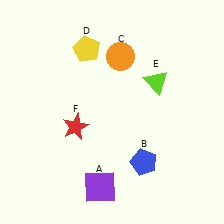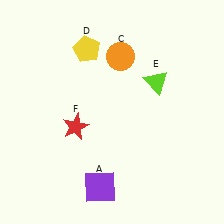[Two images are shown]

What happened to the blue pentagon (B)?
The blue pentagon (B) was removed in Image 2. It was in the bottom-right area of Image 1.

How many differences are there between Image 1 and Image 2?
There is 1 difference between the two images.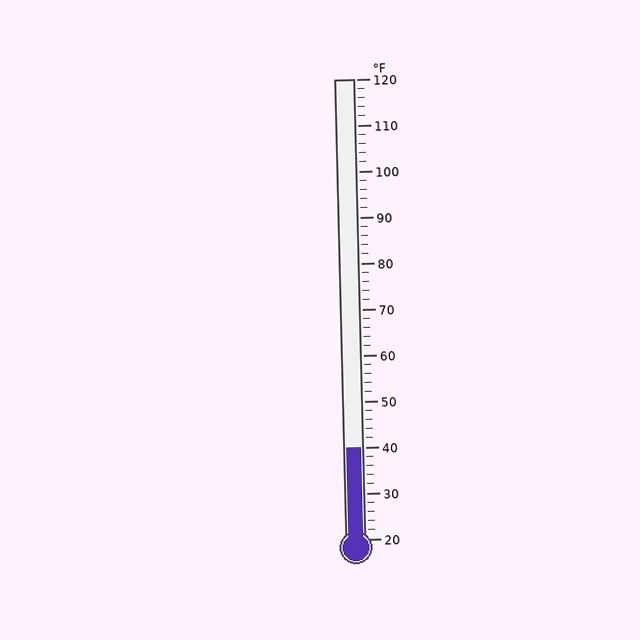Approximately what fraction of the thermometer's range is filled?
The thermometer is filled to approximately 20% of its range.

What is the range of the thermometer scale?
The thermometer scale ranges from 20°F to 120°F.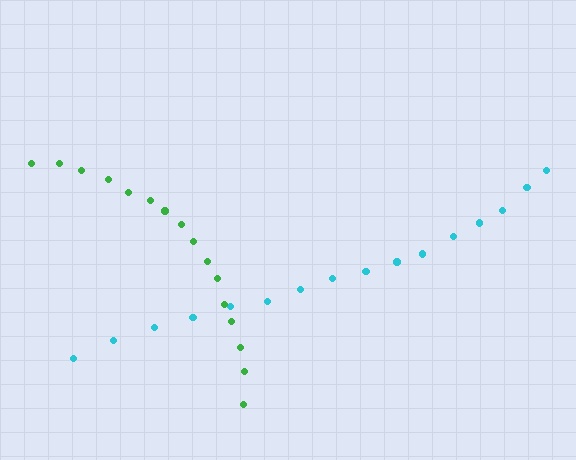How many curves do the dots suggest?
There are 2 distinct paths.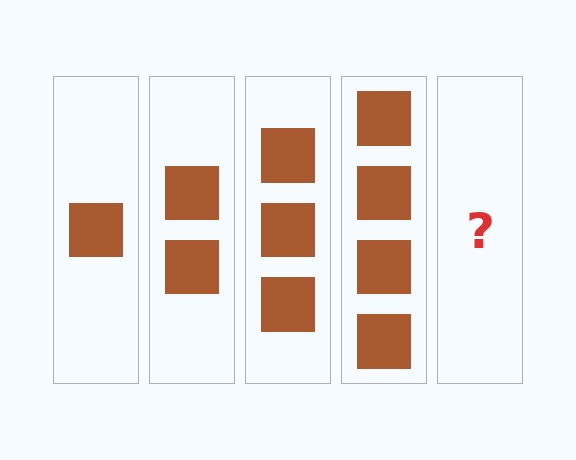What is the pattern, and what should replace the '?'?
The pattern is that each step adds one more square. The '?' should be 5 squares.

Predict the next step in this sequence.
The next step is 5 squares.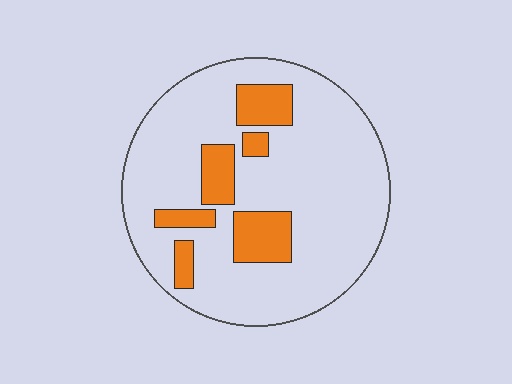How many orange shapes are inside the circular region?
6.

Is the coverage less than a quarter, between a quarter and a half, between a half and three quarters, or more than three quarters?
Less than a quarter.